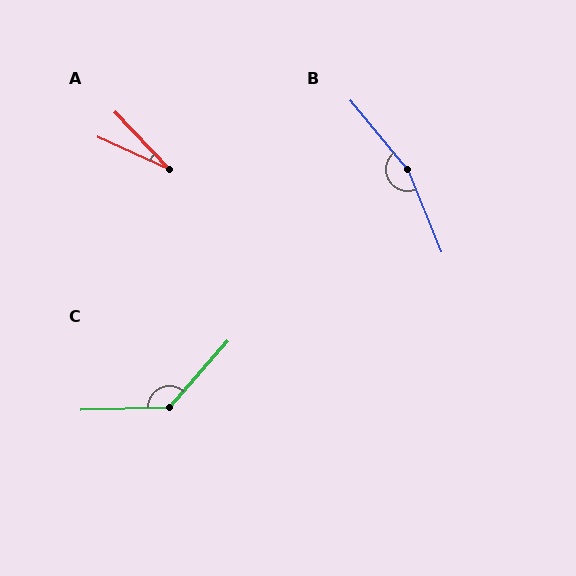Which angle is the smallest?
A, at approximately 22 degrees.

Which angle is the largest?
B, at approximately 162 degrees.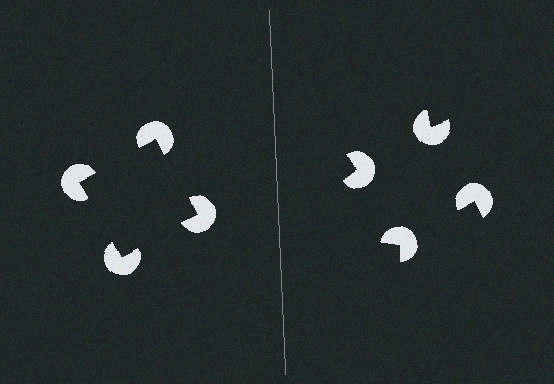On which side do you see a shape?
An illusory square appears on the left side. On the right side the wedge cuts are rotated, so no coherent shape forms.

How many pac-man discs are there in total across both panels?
8 — 4 on each side.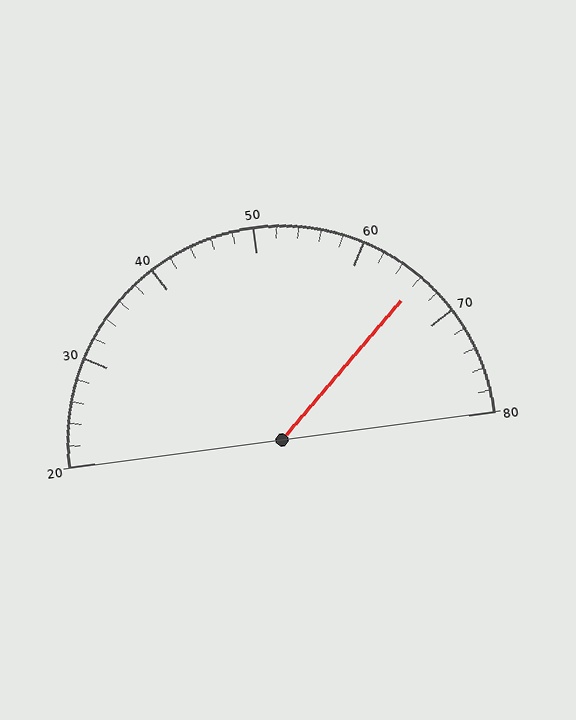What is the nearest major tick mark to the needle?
The nearest major tick mark is 70.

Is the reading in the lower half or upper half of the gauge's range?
The reading is in the upper half of the range (20 to 80).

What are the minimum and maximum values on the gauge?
The gauge ranges from 20 to 80.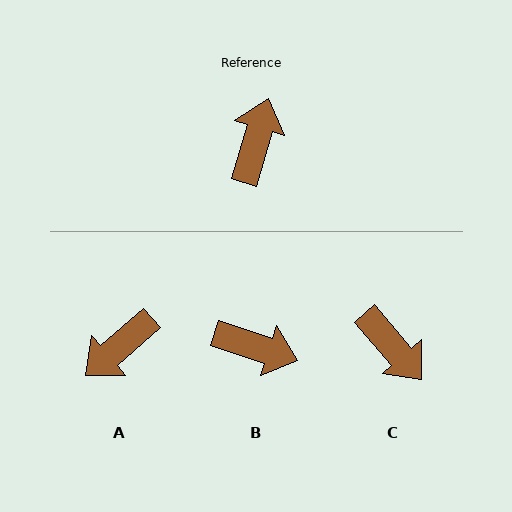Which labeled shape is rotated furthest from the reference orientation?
A, about 147 degrees away.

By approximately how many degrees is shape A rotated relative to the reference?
Approximately 147 degrees counter-clockwise.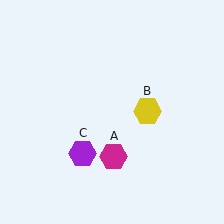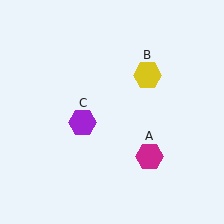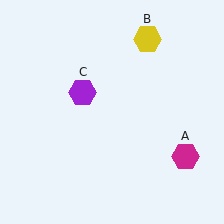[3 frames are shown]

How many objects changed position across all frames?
3 objects changed position: magenta hexagon (object A), yellow hexagon (object B), purple hexagon (object C).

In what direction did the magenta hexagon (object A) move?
The magenta hexagon (object A) moved right.